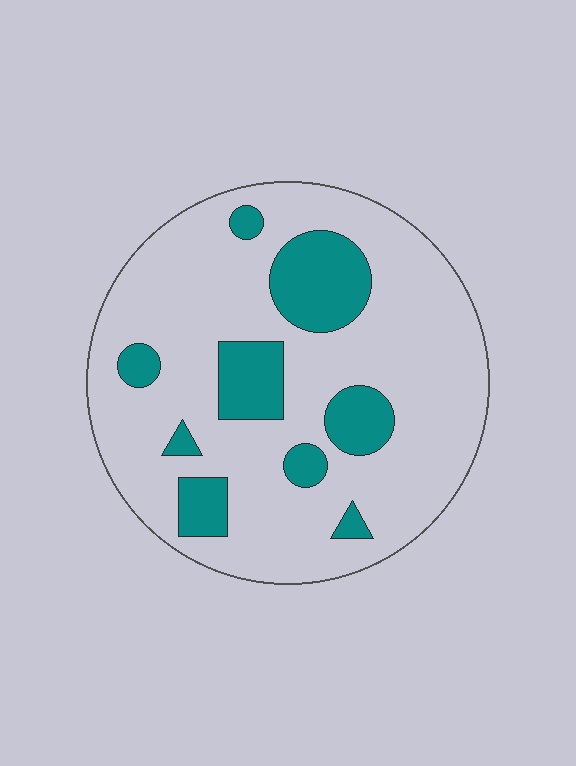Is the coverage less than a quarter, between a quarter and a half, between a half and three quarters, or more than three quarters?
Less than a quarter.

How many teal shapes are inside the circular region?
9.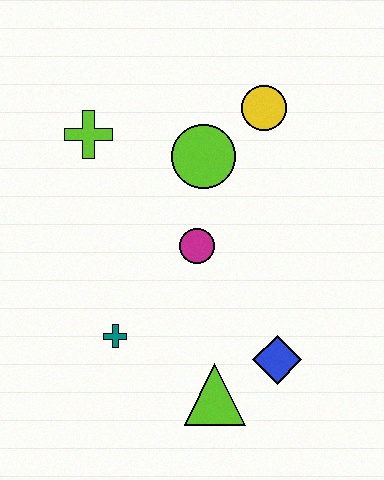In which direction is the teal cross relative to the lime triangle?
The teal cross is to the left of the lime triangle.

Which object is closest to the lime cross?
The lime circle is closest to the lime cross.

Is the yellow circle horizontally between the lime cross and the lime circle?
No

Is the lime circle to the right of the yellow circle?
No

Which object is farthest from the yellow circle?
The lime triangle is farthest from the yellow circle.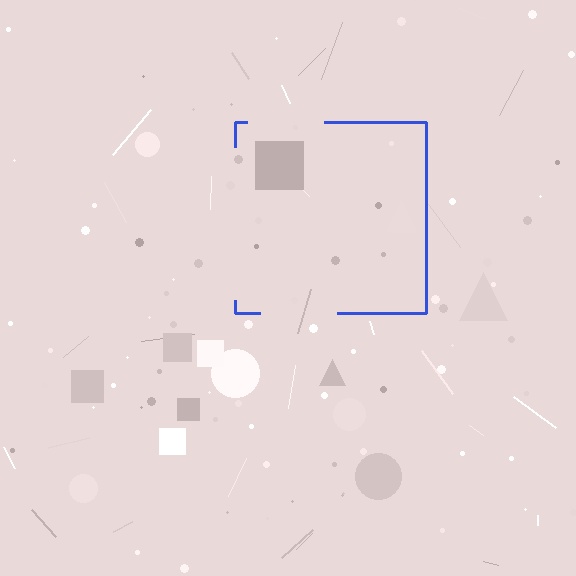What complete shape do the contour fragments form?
The contour fragments form a square.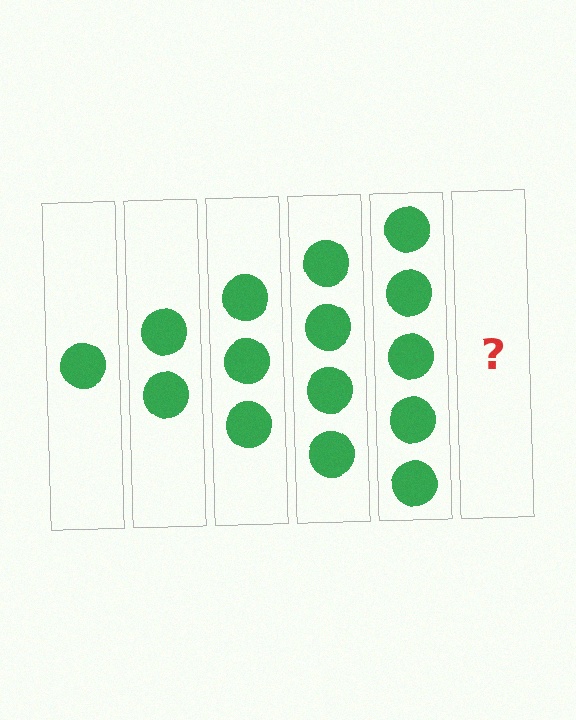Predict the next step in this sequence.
The next step is 6 circles.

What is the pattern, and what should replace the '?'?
The pattern is that each step adds one more circle. The '?' should be 6 circles.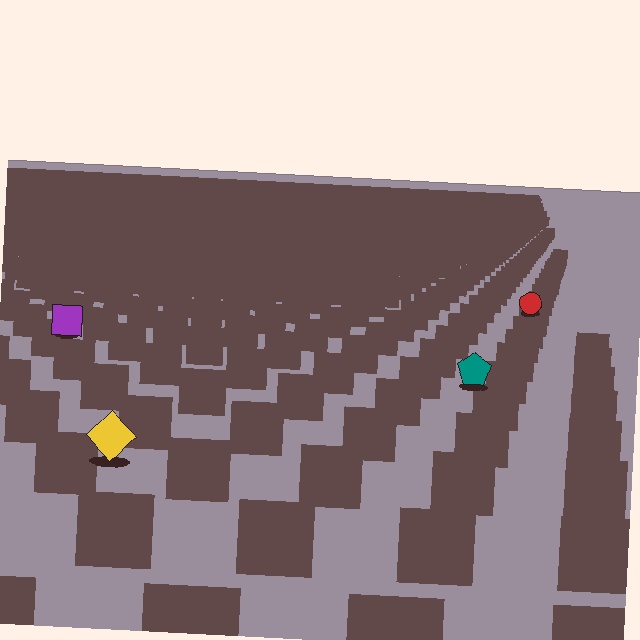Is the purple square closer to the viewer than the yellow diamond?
No. The yellow diamond is closer — you can tell from the texture gradient: the ground texture is coarser near it.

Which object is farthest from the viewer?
The red circle is farthest from the viewer. It appears smaller and the ground texture around it is denser.